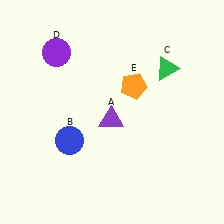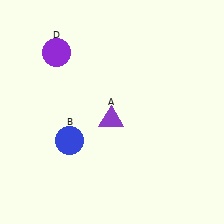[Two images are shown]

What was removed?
The green triangle (C), the orange pentagon (E) were removed in Image 2.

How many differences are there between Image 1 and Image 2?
There are 2 differences between the two images.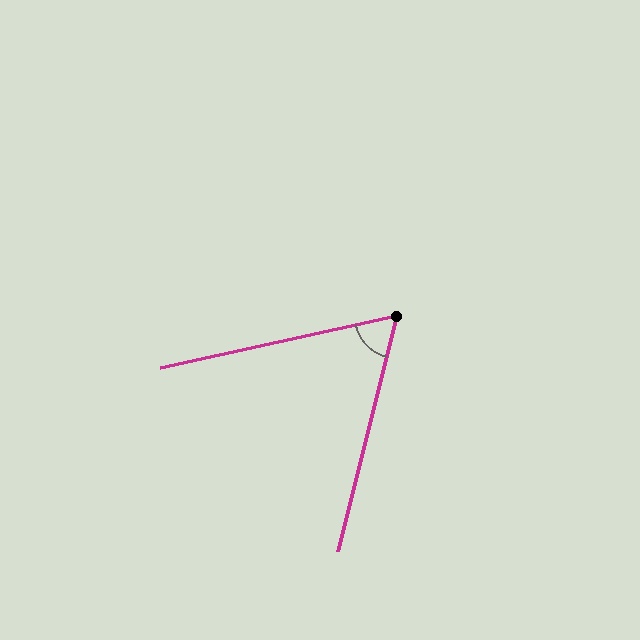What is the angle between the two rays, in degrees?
Approximately 64 degrees.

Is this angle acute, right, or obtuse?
It is acute.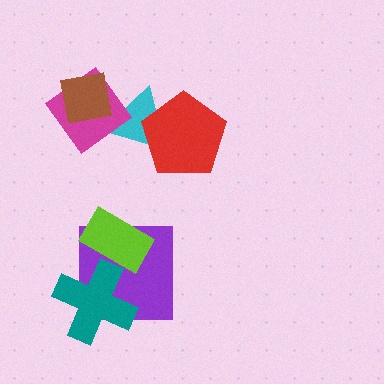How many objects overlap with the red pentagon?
1 object overlaps with the red pentagon.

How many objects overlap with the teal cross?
2 objects overlap with the teal cross.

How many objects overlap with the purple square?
2 objects overlap with the purple square.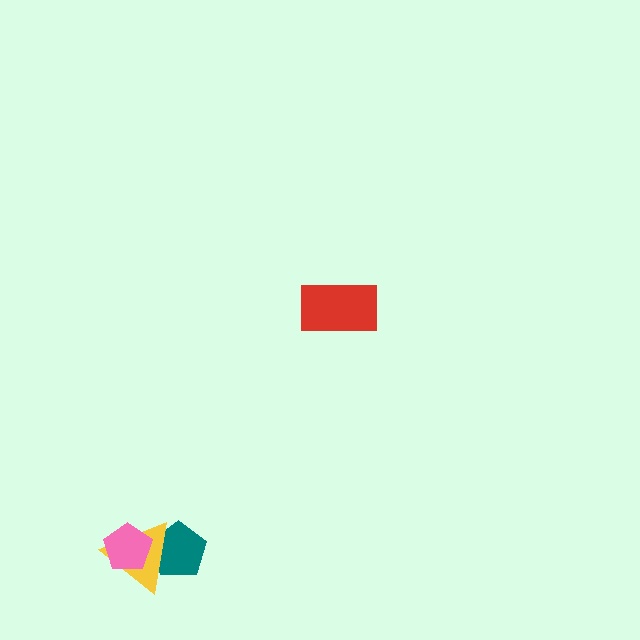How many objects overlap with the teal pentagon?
1 object overlaps with the teal pentagon.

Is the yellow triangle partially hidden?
Yes, it is partially covered by another shape.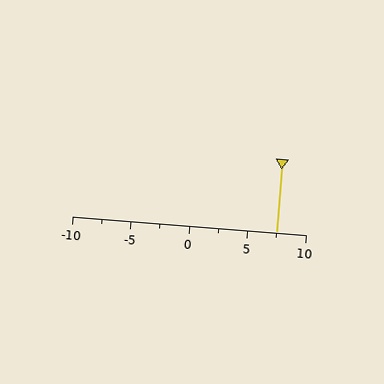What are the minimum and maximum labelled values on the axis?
The axis runs from -10 to 10.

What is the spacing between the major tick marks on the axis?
The major ticks are spaced 5 apart.